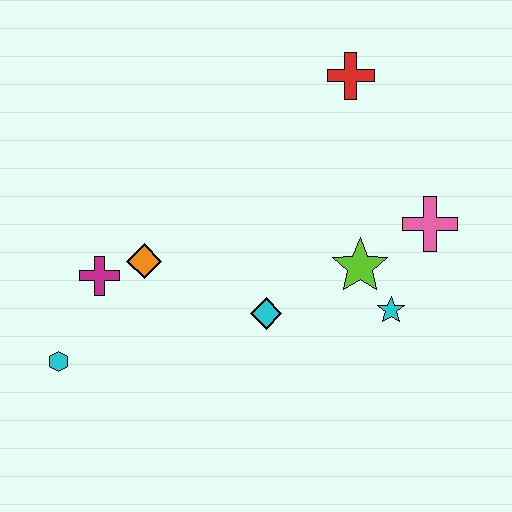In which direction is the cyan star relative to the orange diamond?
The cyan star is to the right of the orange diamond.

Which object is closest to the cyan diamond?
The lime star is closest to the cyan diamond.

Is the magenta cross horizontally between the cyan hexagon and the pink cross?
Yes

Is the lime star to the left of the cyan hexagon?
No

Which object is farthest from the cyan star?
The cyan hexagon is farthest from the cyan star.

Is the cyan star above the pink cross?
No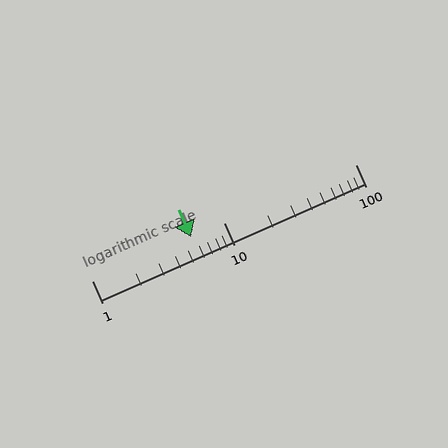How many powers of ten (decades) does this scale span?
The scale spans 2 decades, from 1 to 100.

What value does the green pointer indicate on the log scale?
The pointer indicates approximately 5.7.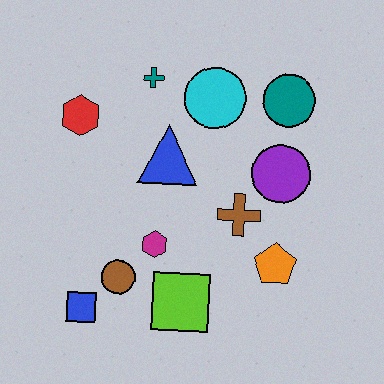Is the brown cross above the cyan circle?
No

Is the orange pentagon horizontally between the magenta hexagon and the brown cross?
No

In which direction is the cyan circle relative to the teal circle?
The cyan circle is to the left of the teal circle.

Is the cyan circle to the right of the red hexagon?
Yes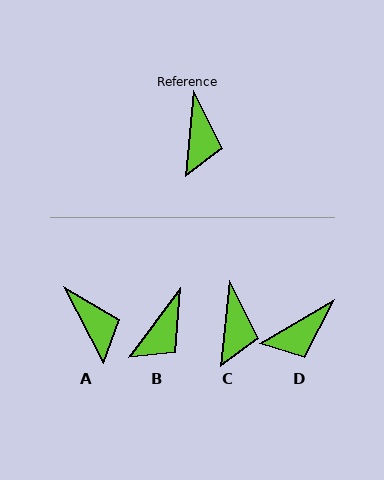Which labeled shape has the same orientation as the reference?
C.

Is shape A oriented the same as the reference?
No, it is off by about 33 degrees.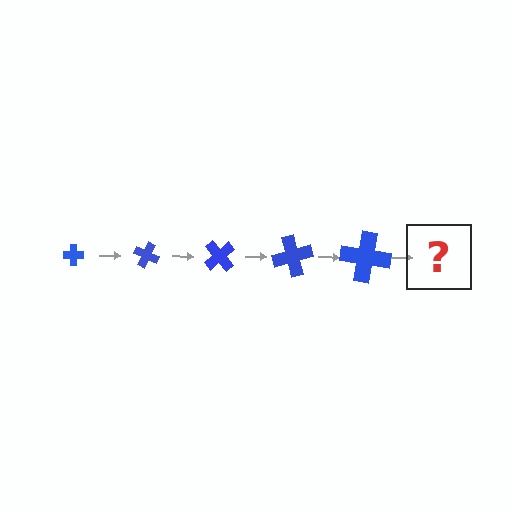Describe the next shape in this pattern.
It should be a cross, larger than the previous one and rotated 125 degrees from the start.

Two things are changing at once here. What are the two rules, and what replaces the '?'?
The two rules are that the cross grows larger each step and it rotates 25 degrees each step. The '?' should be a cross, larger than the previous one and rotated 125 degrees from the start.